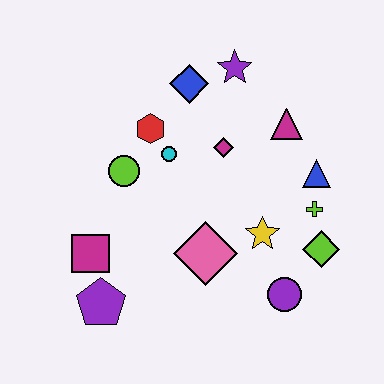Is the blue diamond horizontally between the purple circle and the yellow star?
No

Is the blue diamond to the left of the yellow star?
Yes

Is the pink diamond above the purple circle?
Yes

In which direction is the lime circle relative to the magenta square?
The lime circle is above the magenta square.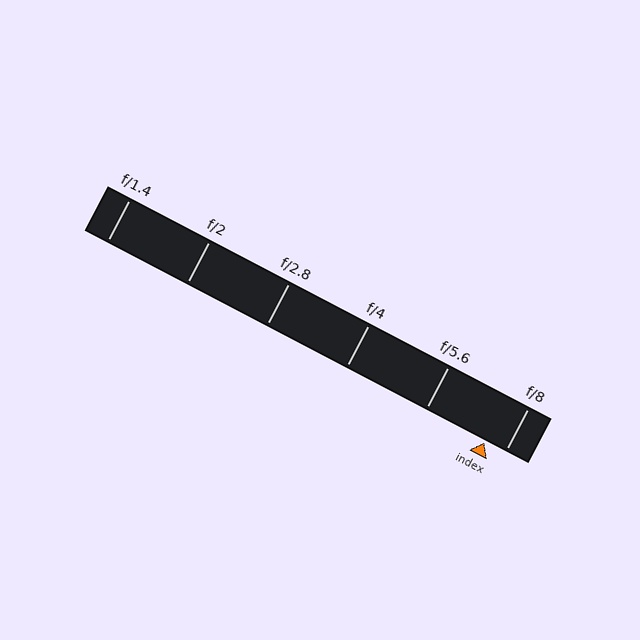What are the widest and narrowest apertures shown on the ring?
The widest aperture shown is f/1.4 and the narrowest is f/8.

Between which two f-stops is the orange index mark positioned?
The index mark is between f/5.6 and f/8.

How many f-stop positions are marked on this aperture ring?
There are 6 f-stop positions marked.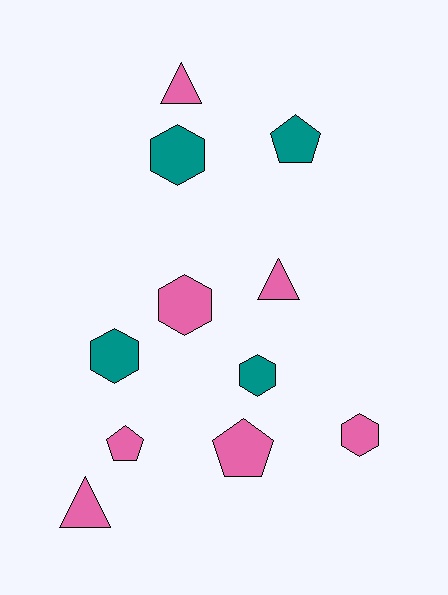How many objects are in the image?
There are 11 objects.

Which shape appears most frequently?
Hexagon, with 5 objects.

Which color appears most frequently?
Pink, with 7 objects.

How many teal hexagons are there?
There are 3 teal hexagons.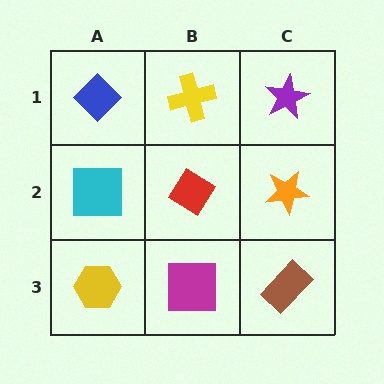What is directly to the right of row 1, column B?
A purple star.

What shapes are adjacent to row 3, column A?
A cyan square (row 2, column A), a magenta square (row 3, column B).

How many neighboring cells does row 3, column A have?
2.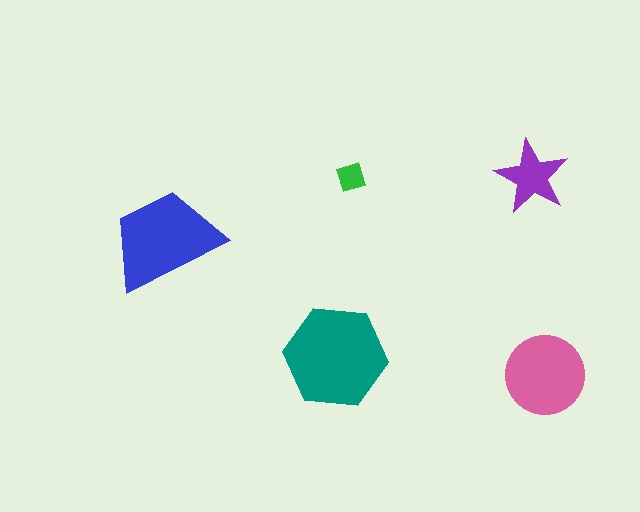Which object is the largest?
The teal hexagon.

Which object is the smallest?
The green diamond.